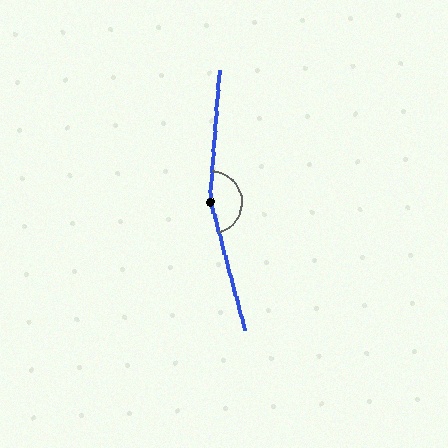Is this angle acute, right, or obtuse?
It is obtuse.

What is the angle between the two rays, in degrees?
Approximately 161 degrees.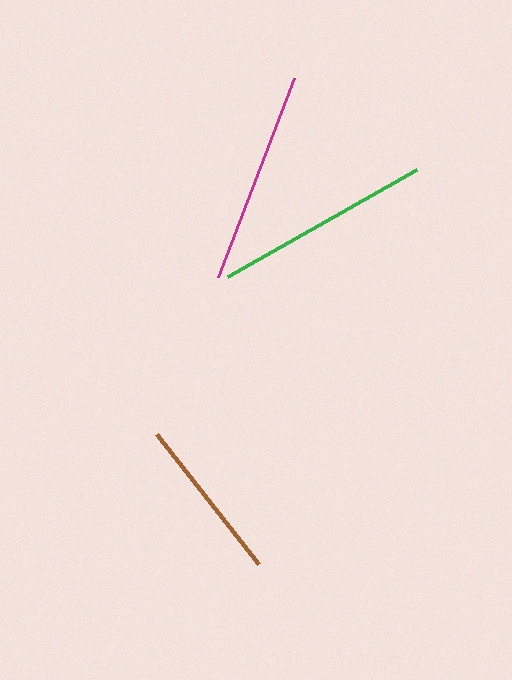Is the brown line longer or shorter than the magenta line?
The magenta line is longer than the brown line.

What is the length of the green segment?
The green segment is approximately 217 pixels long.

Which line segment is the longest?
The green line is the longest at approximately 217 pixels.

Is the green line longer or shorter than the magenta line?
The green line is longer than the magenta line.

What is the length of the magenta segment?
The magenta segment is approximately 214 pixels long.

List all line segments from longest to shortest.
From longest to shortest: green, magenta, brown.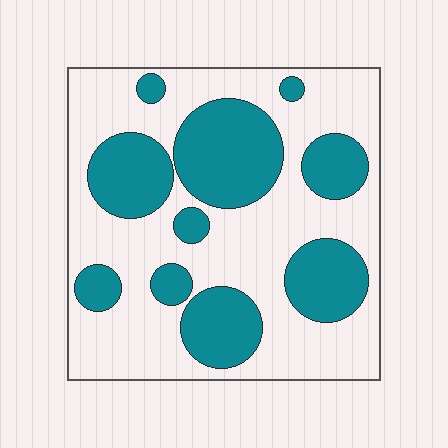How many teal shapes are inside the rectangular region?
10.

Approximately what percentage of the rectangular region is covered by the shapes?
Approximately 35%.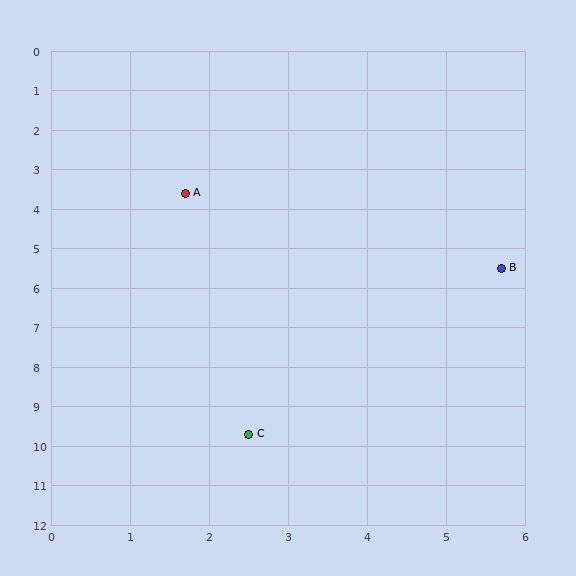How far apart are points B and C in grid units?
Points B and C are about 5.3 grid units apart.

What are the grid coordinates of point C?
Point C is at approximately (2.5, 9.7).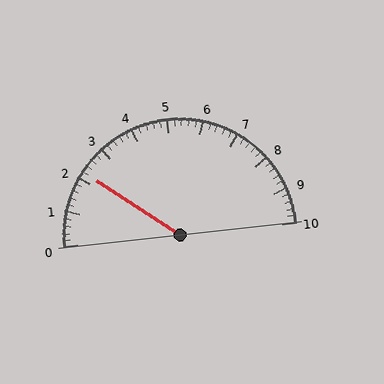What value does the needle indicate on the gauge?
The needle indicates approximately 2.2.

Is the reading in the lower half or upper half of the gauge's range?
The reading is in the lower half of the range (0 to 10).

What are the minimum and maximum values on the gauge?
The gauge ranges from 0 to 10.